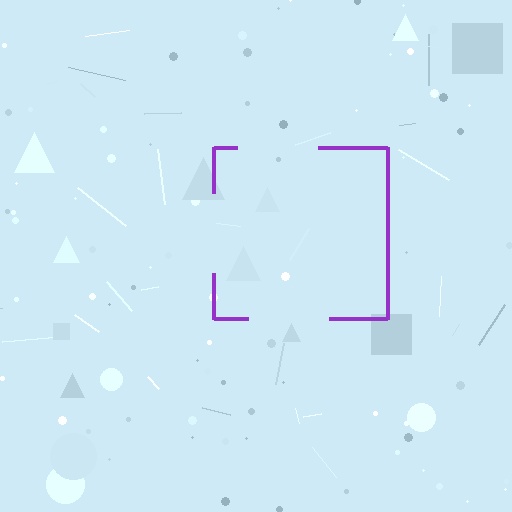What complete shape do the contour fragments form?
The contour fragments form a square.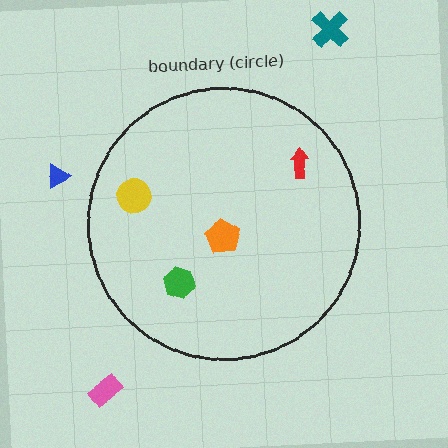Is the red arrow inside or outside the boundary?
Inside.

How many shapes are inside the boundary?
4 inside, 3 outside.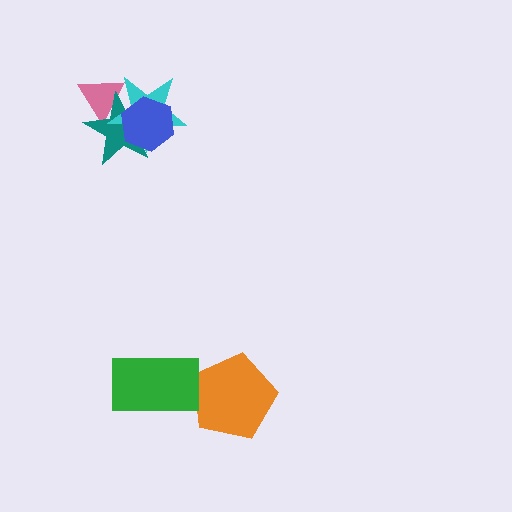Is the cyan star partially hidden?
Yes, it is partially covered by another shape.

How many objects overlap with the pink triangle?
2 objects overlap with the pink triangle.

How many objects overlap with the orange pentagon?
1 object overlaps with the orange pentagon.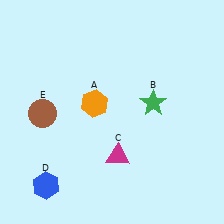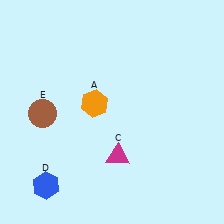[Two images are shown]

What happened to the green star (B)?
The green star (B) was removed in Image 2. It was in the top-right area of Image 1.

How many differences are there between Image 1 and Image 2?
There is 1 difference between the two images.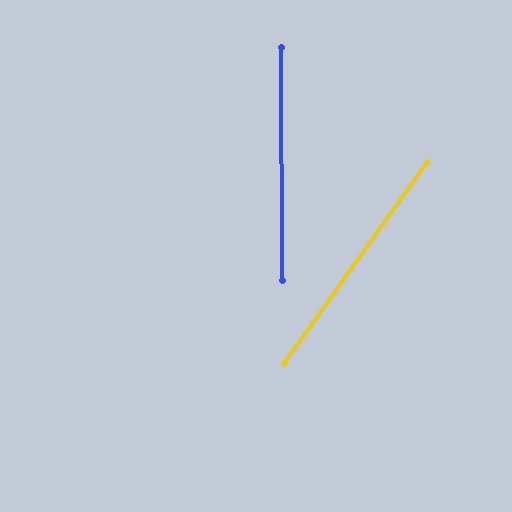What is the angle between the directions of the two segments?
Approximately 36 degrees.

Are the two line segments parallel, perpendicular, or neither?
Neither parallel nor perpendicular — they differ by about 36°.